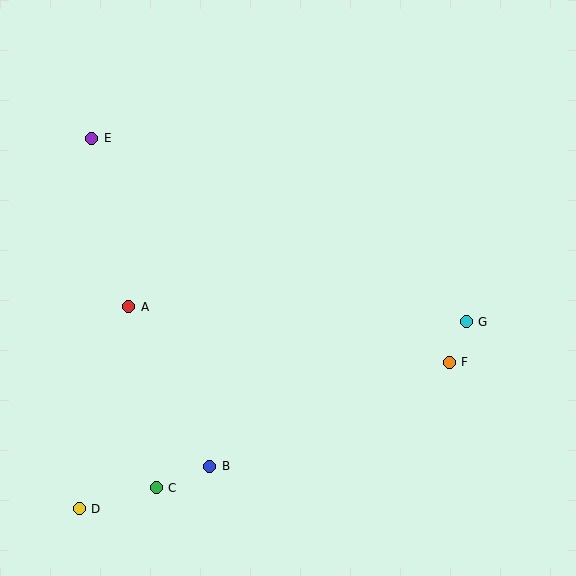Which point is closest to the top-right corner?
Point G is closest to the top-right corner.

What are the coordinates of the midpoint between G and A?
The midpoint between G and A is at (297, 314).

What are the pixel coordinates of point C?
Point C is at (156, 488).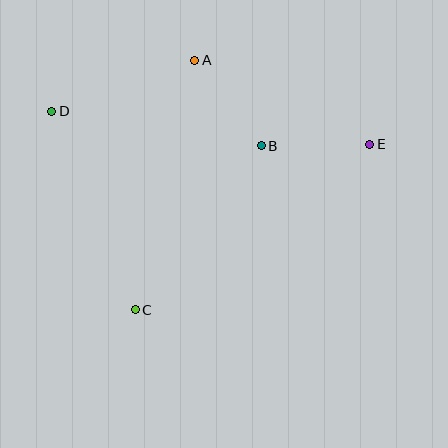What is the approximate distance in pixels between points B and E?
The distance between B and E is approximately 108 pixels.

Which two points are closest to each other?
Points A and B are closest to each other.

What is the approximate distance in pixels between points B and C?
The distance between B and C is approximately 207 pixels.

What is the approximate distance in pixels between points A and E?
The distance between A and E is approximately 194 pixels.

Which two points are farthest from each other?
Points D and E are farthest from each other.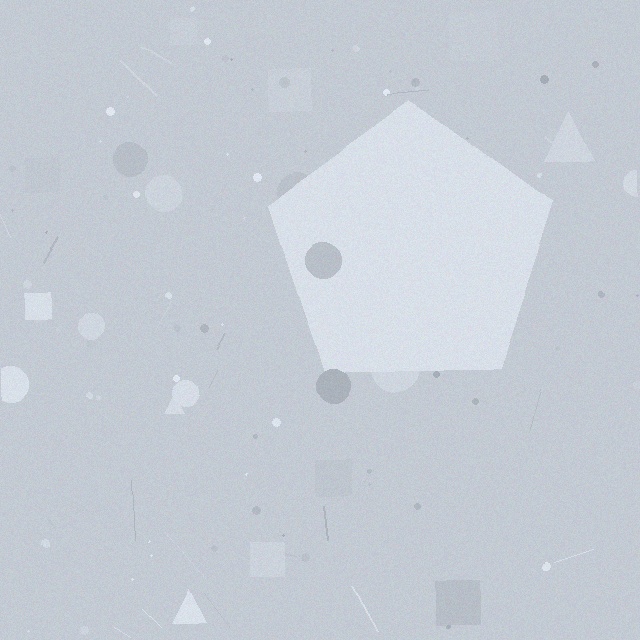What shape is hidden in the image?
A pentagon is hidden in the image.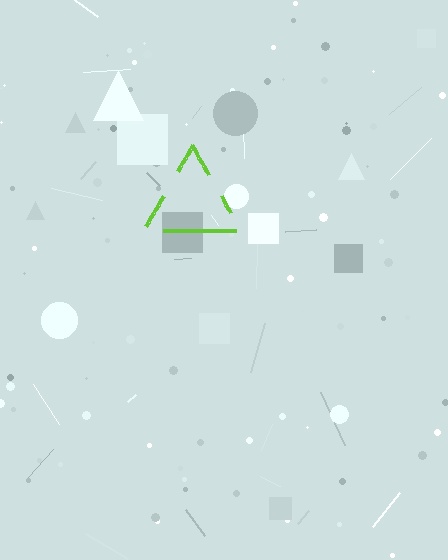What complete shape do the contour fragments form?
The contour fragments form a triangle.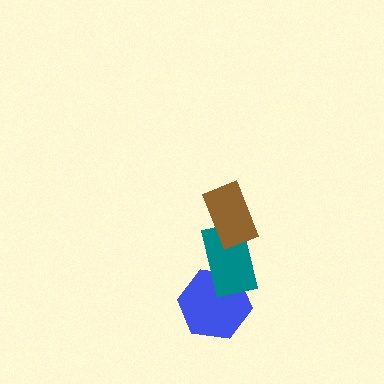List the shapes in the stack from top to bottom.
From top to bottom: the brown rectangle, the teal rectangle, the blue hexagon.